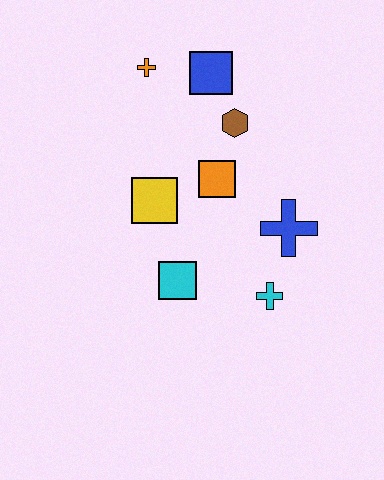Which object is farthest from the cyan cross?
The orange cross is farthest from the cyan cross.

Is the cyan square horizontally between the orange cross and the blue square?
Yes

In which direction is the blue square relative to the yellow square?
The blue square is above the yellow square.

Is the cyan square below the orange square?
Yes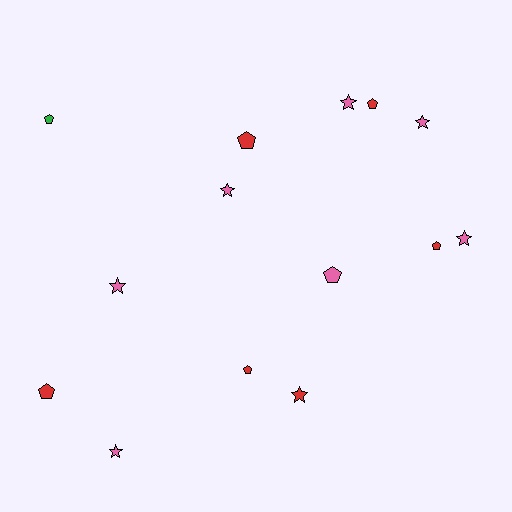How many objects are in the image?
There are 14 objects.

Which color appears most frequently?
Pink, with 7 objects.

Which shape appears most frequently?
Pentagon, with 7 objects.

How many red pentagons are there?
There are 5 red pentagons.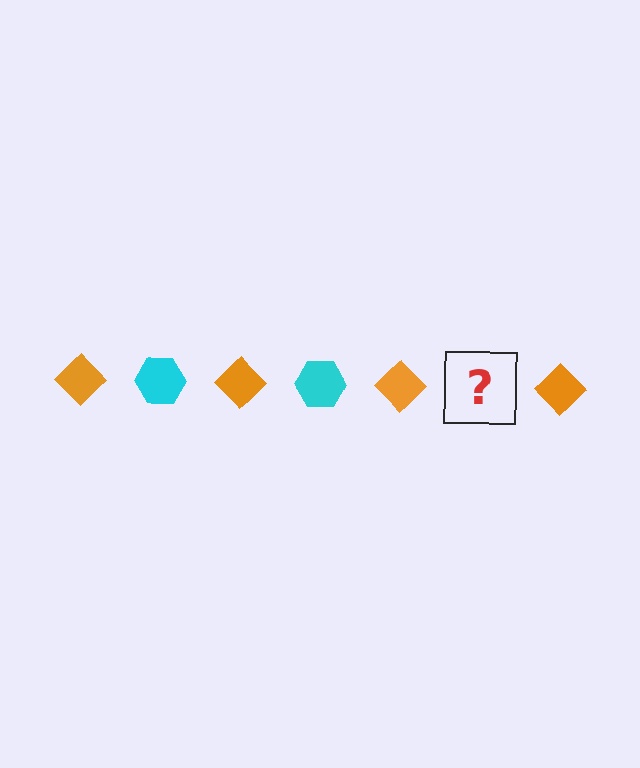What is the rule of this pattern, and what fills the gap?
The rule is that the pattern alternates between orange diamond and cyan hexagon. The gap should be filled with a cyan hexagon.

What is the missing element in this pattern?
The missing element is a cyan hexagon.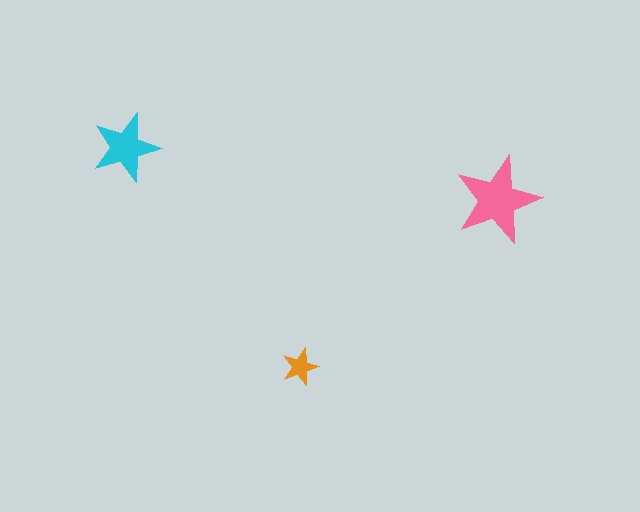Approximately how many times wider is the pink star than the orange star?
About 2.5 times wider.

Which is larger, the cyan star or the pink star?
The pink one.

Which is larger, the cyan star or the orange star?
The cyan one.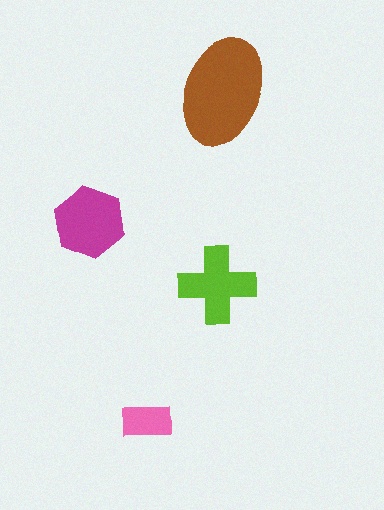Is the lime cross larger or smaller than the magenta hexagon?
Smaller.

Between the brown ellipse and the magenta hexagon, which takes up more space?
The brown ellipse.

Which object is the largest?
The brown ellipse.